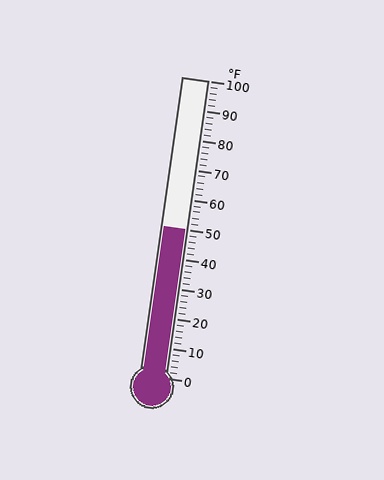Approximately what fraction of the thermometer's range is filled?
The thermometer is filled to approximately 50% of its range.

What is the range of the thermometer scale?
The thermometer scale ranges from 0°F to 100°F.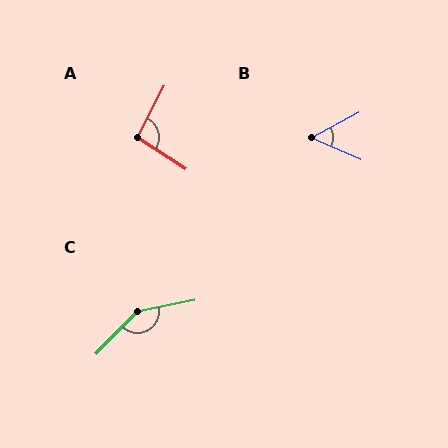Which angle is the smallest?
B, at approximately 51 degrees.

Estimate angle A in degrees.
Approximately 96 degrees.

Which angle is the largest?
C, at approximately 146 degrees.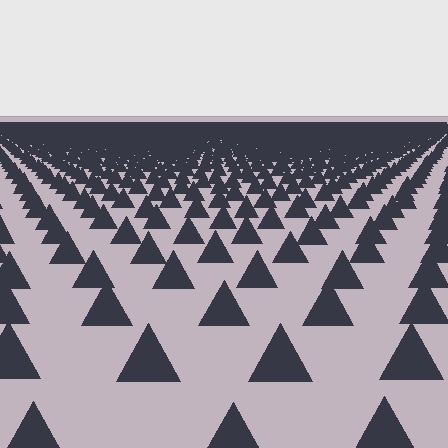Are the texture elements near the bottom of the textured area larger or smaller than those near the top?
Larger. Near the bottom, elements are closer to the viewer and appear at a bigger on-screen size.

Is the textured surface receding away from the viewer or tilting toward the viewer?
The surface is receding away from the viewer. Texture elements get smaller and denser toward the top.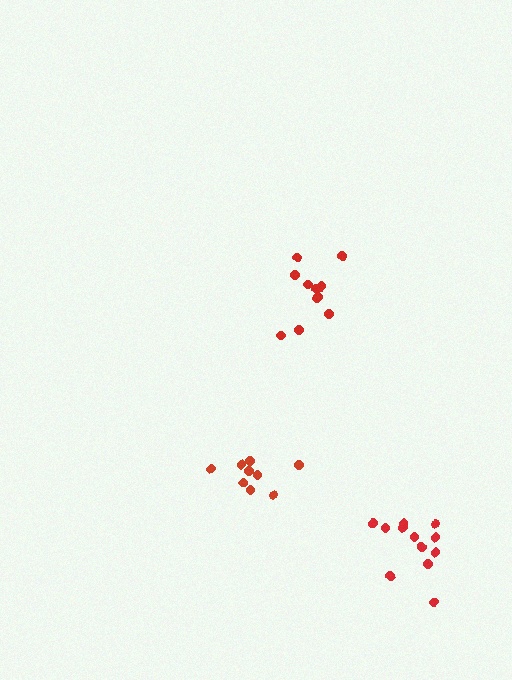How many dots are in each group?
Group 1: 9 dots, Group 2: 12 dots, Group 3: 12 dots (33 total).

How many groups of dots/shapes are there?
There are 3 groups.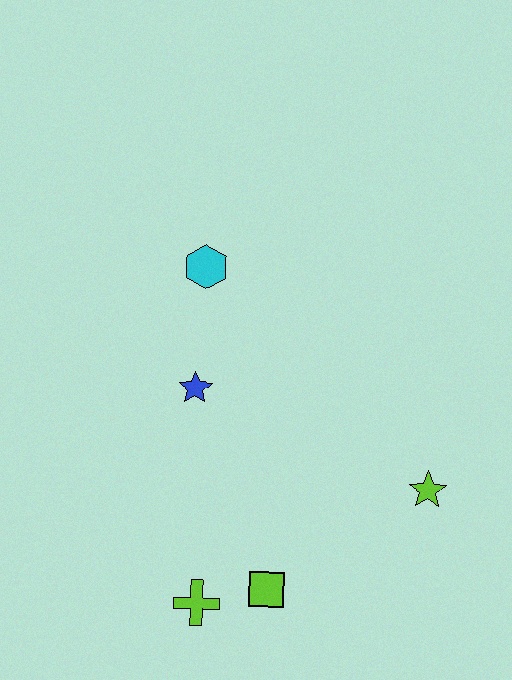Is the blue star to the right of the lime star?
No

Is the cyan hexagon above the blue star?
Yes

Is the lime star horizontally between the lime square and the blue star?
No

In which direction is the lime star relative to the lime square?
The lime star is to the right of the lime square.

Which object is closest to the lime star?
The lime square is closest to the lime star.